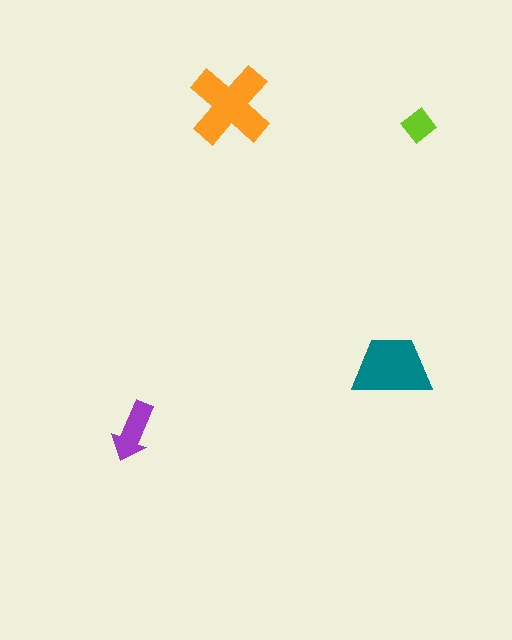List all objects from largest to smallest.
The orange cross, the teal trapezoid, the purple arrow, the lime diamond.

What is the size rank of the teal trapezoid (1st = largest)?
2nd.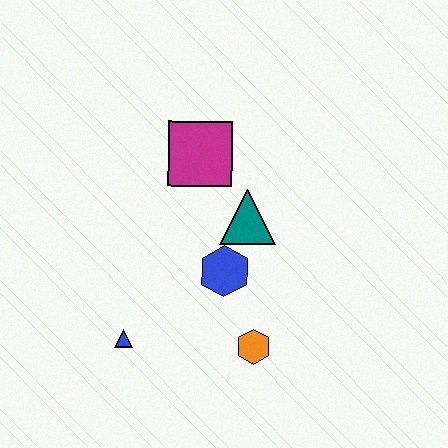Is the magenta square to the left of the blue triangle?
No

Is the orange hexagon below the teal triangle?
Yes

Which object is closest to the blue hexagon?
The teal triangle is closest to the blue hexagon.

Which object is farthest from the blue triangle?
The magenta square is farthest from the blue triangle.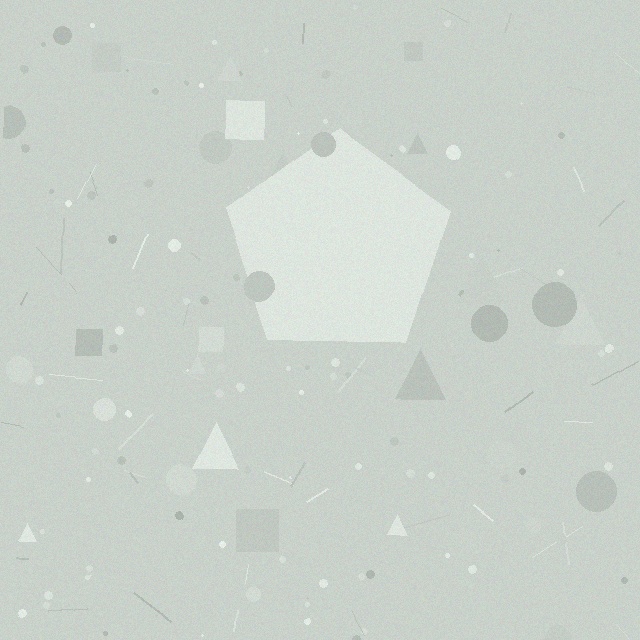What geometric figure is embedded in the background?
A pentagon is embedded in the background.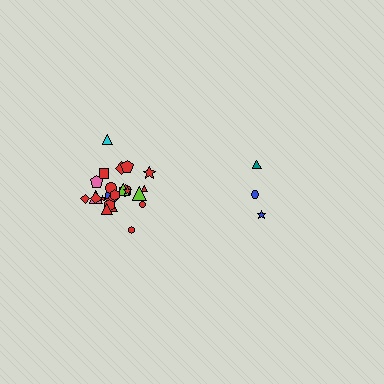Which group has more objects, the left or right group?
The left group.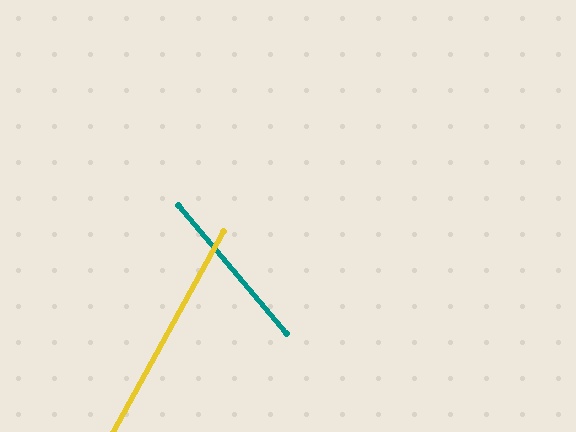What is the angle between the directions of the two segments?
Approximately 69 degrees.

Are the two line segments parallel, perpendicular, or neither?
Neither parallel nor perpendicular — they differ by about 69°.